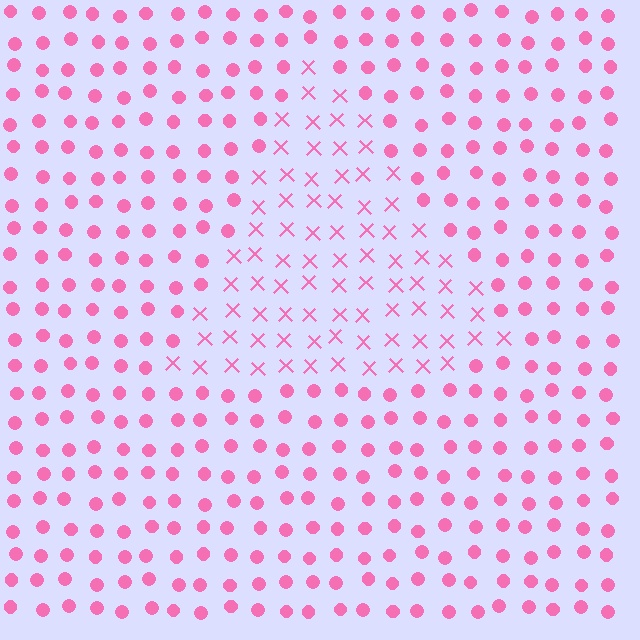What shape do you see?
I see a triangle.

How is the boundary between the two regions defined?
The boundary is defined by a change in element shape: X marks inside vs. circles outside. All elements share the same color and spacing.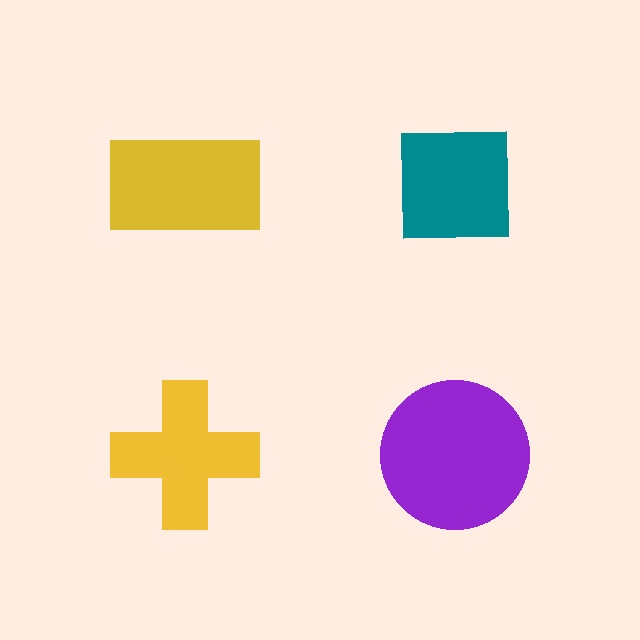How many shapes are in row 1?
2 shapes.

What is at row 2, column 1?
A yellow cross.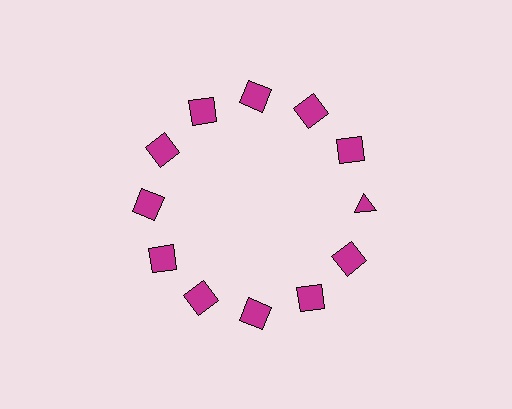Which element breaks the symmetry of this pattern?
The magenta triangle at roughly the 3 o'clock position breaks the symmetry. All other shapes are magenta squares.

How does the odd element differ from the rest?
It has a different shape: triangle instead of square.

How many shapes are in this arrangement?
There are 12 shapes arranged in a ring pattern.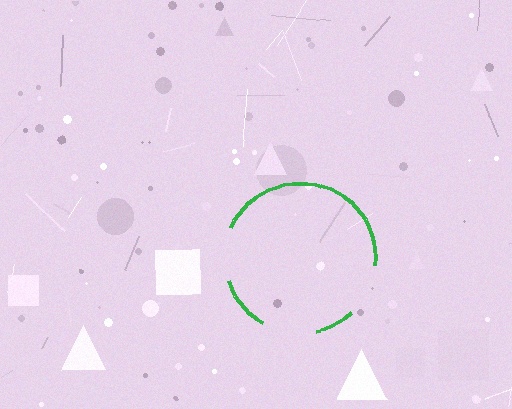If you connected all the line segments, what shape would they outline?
They would outline a circle.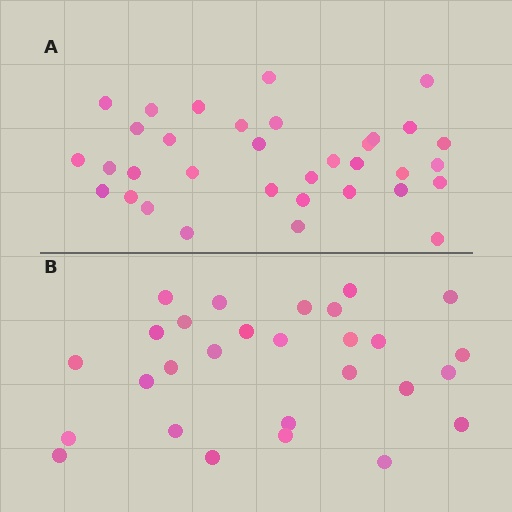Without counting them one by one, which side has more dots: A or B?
Region A (the top region) has more dots.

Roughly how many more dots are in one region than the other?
Region A has about 6 more dots than region B.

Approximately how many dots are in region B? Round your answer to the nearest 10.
About 30 dots. (The exact count is 28, which rounds to 30.)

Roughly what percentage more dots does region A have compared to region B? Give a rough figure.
About 20% more.